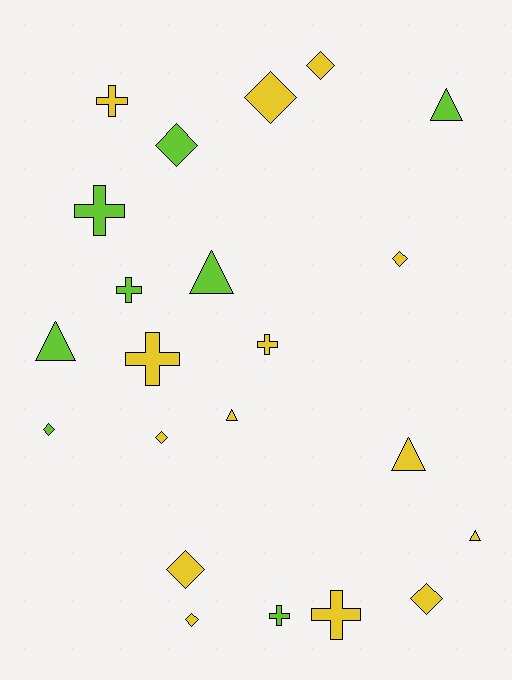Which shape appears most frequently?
Diamond, with 9 objects.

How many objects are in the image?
There are 22 objects.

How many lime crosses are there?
There are 3 lime crosses.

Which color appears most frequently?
Yellow, with 14 objects.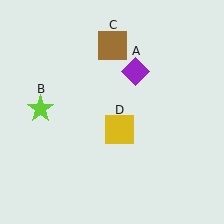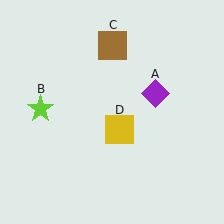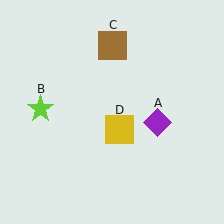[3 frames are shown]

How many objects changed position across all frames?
1 object changed position: purple diamond (object A).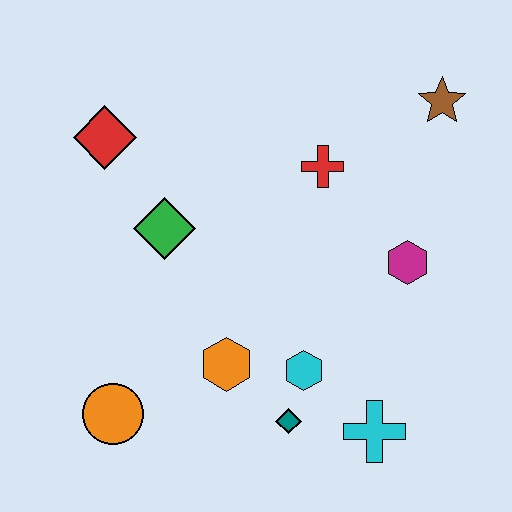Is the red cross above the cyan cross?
Yes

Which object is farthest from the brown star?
The orange circle is farthest from the brown star.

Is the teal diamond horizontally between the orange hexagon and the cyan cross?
Yes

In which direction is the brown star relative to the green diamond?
The brown star is to the right of the green diamond.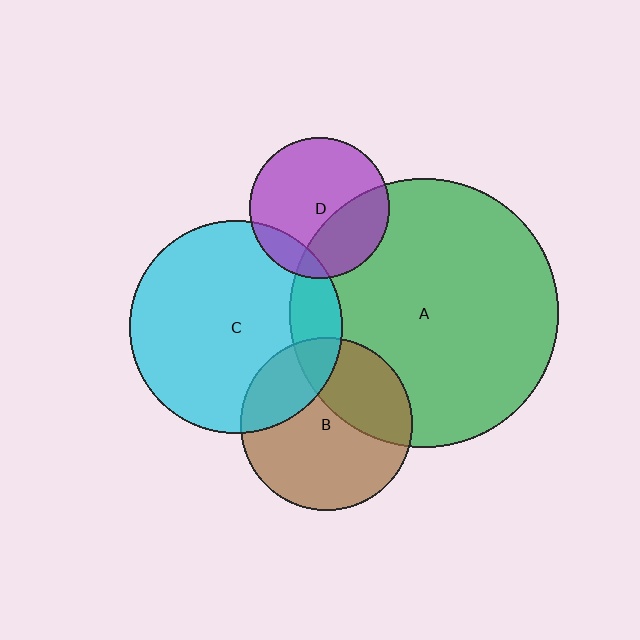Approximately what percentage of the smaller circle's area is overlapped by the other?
Approximately 35%.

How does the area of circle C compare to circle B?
Approximately 1.5 times.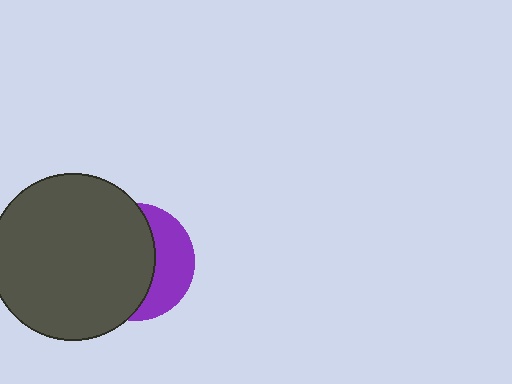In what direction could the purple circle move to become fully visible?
The purple circle could move right. That would shift it out from behind the dark gray circle entirely.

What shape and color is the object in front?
The object in front is a dark gray circle.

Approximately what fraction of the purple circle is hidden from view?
Roughly 64% of the purple circle is hidden behind the dark gray circle.